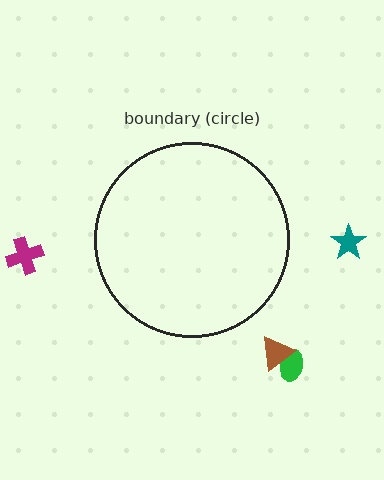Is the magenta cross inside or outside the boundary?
Outside.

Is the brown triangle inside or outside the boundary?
Outside.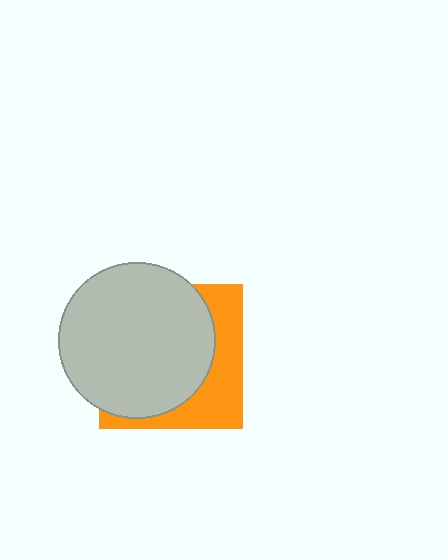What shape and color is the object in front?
The object in front is a light gray circle.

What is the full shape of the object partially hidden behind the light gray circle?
The partially hidden object is an orange square.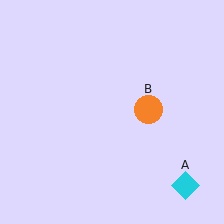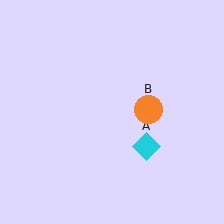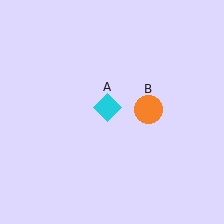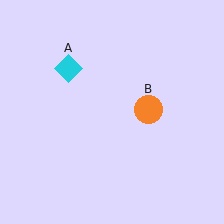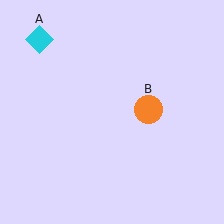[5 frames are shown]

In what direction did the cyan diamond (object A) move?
The cyan diamond (object A) moved up and to the left.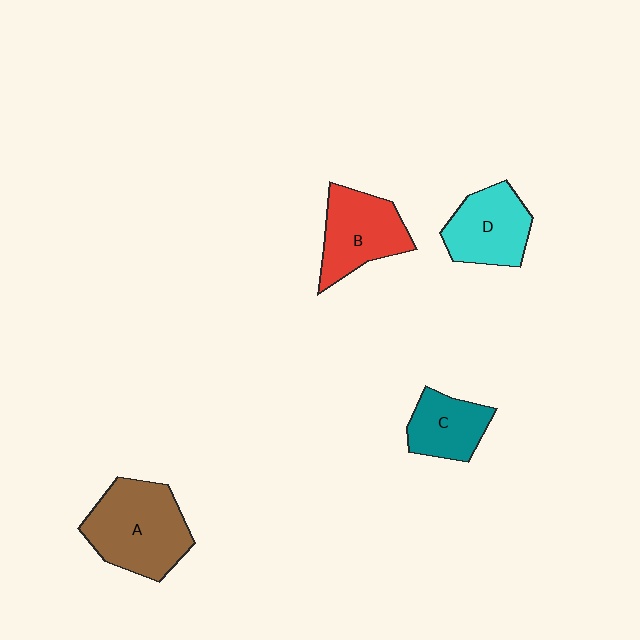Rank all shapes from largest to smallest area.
From largest to smallest: A (brown), B (red), D (cyan), C (teal).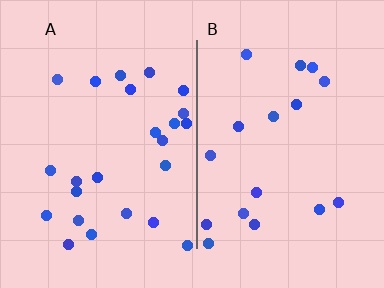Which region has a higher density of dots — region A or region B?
A (the left).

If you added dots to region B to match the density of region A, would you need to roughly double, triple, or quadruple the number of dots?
Approximately double.